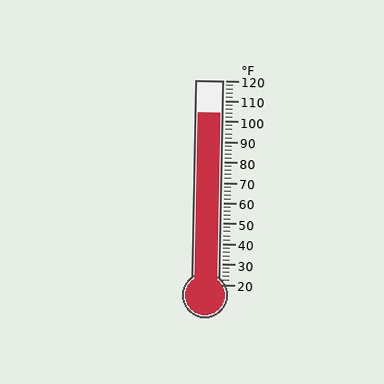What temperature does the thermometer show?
The thermometer shows approximately 104°F.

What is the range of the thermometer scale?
The thermometer scale ranges from 20°F to 120°F.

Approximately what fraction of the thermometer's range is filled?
The thermometer is filled to approximately 85% of its range.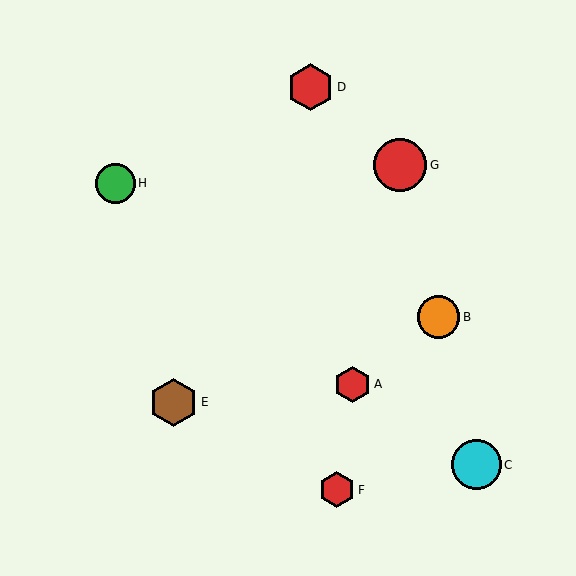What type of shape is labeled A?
Shape A is a red hexagon.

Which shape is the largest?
The red circle (labeled G) is the largest.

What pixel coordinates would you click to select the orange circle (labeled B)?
Click at (438, 317) to select the orange circle B.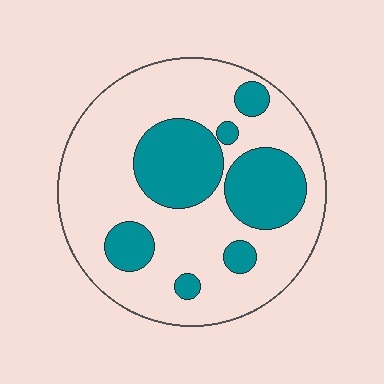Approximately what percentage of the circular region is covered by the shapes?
Approximately 30%.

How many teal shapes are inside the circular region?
7.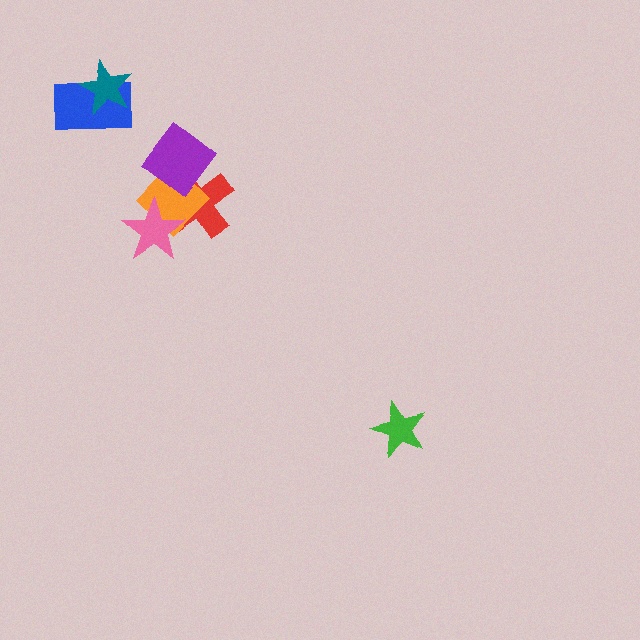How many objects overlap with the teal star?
1 object overlaps with the teal star.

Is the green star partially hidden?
No, no other shape covers it.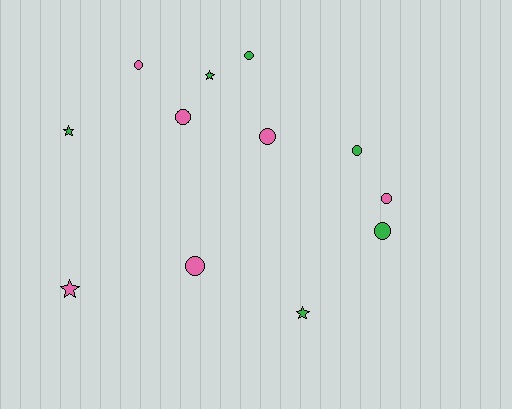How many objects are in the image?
There are 12 objects.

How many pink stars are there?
There is 1 pink star.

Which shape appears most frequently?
Circle, with 8 objects.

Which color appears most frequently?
Green, with 6 objects.